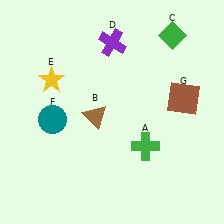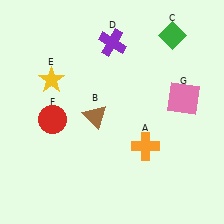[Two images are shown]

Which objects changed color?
A changed from green to orange. F changed from teal to red. G changed from brown to pink.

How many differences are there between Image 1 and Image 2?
There are 3 differences between the two images.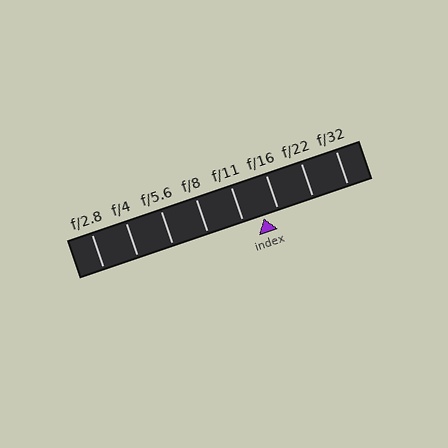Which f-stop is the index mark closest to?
The index mark is closest to f/16.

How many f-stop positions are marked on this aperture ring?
There are 8 f-stop positions marked.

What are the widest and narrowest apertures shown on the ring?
The widest aperture shown is f/2.8 and the narrowest is f/32.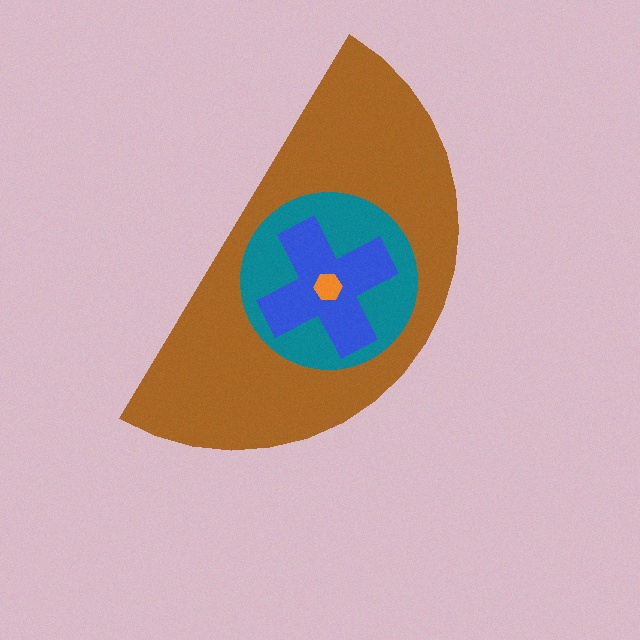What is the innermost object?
The orange hexagon.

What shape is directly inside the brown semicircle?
The teal circle.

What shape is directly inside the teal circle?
The blue cross.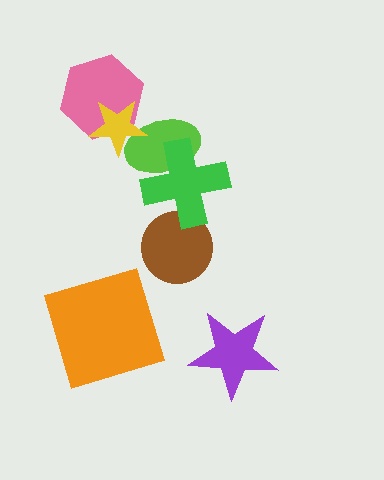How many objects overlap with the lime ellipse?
2 objects overlap with the lime ellipse.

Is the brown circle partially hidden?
Yes, it is partially covered by another shape.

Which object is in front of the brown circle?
The green cross is in front of the brown circle.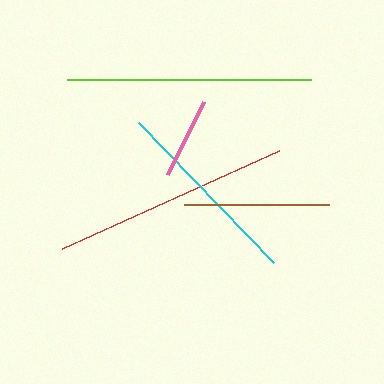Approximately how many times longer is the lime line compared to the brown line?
The lime line is approximately 1.7 times the length of the brown line.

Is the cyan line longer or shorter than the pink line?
The cyan line is longer than the pink line.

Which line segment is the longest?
The lime line is the longest at approximately 244 pixels.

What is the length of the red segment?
The red segment is approximately 238 pixels long.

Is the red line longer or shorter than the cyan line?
The red line is longer than the cyan line.